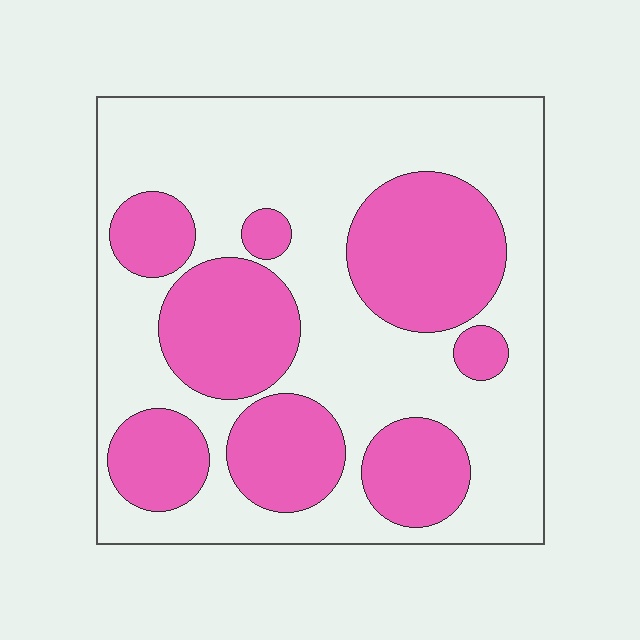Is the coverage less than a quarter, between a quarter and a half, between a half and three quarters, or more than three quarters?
Between a quarter and a half.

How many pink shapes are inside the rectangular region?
8.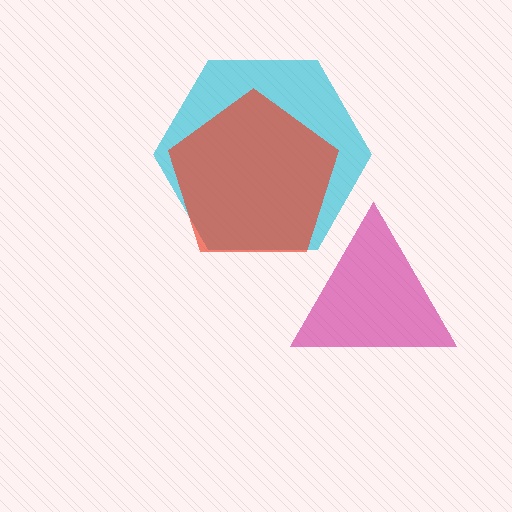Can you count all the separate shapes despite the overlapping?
Yes, there are 3 separate shapes.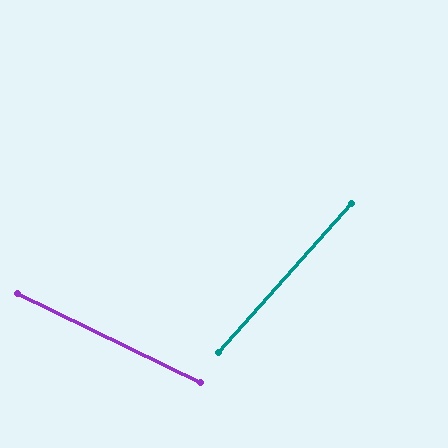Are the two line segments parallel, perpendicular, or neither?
Neither parallel nor perpendicular — they differ by about 74°.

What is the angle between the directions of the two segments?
Approximately 74 degrees.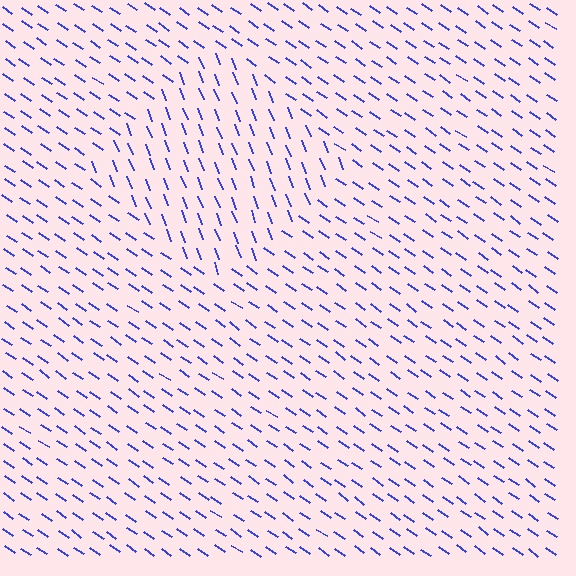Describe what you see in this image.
The image is filled with small blue line segments. A diamond region in the image has lines oriented differently from the surrounding lines, creating a visible texture boundary.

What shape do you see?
I see a diamond.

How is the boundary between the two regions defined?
The boundary is defined purely by a change in line orientation (approximately 35 degrees difference). All lines are the same color and thickness.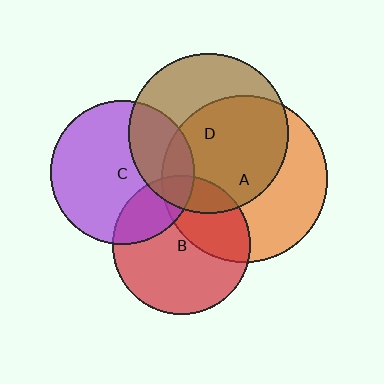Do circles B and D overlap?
Yes.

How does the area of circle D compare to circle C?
Approximately 1.2 times.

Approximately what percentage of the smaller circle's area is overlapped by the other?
Approximately 15%.